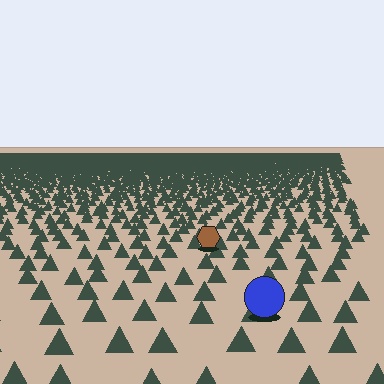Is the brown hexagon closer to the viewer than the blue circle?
No. The blue circle is closer — you can tell from the texture gradient: the ground texture is coarser near it.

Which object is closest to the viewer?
The blue circle is closest. The texture marks near it are larger and more spread out.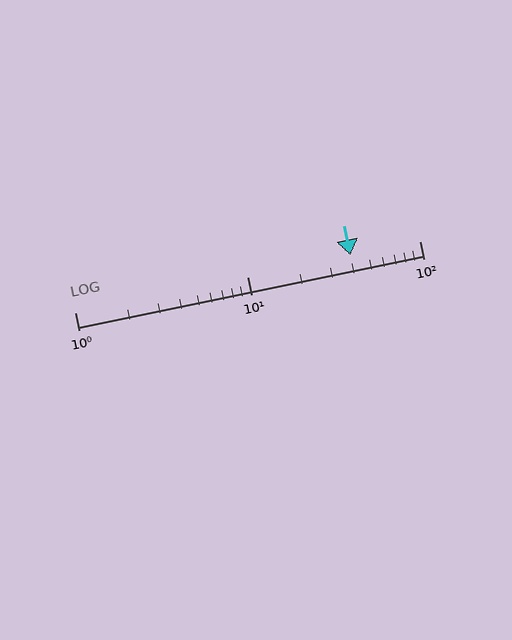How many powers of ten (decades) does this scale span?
The scale spans 2 decades, from 1 to 100.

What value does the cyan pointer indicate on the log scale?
The pointer indicates approximately 40.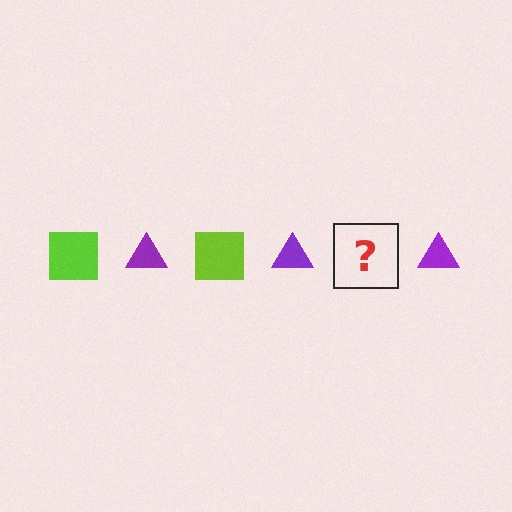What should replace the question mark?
The question mark should be replaced with a lime square.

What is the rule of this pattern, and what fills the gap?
The rule is that the pattern alternates between lime square and purple triangle. The gap should be filled with a lime square.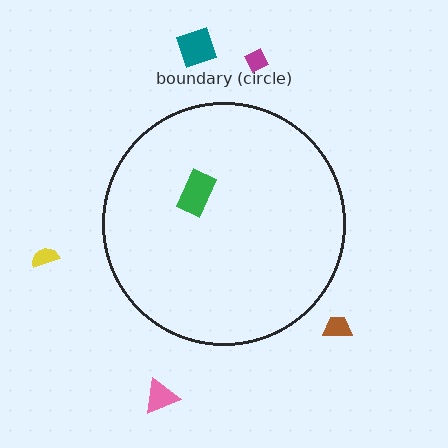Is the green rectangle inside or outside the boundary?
Inside.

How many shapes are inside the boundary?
1 inside, 5 outside.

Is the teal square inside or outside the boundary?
Outside.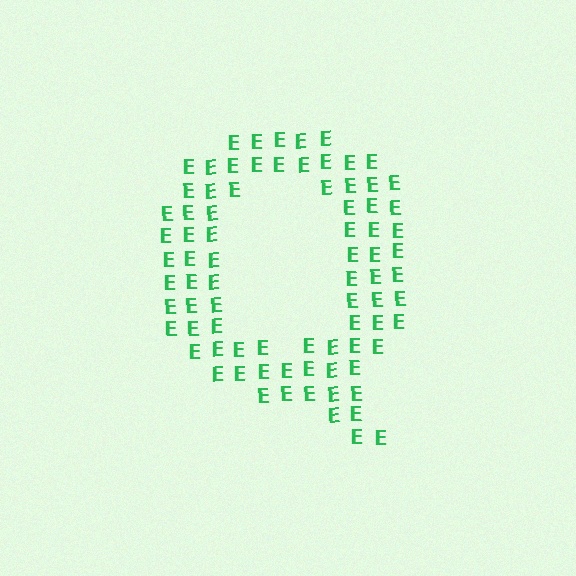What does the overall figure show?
The overall figure shows the letter Q.